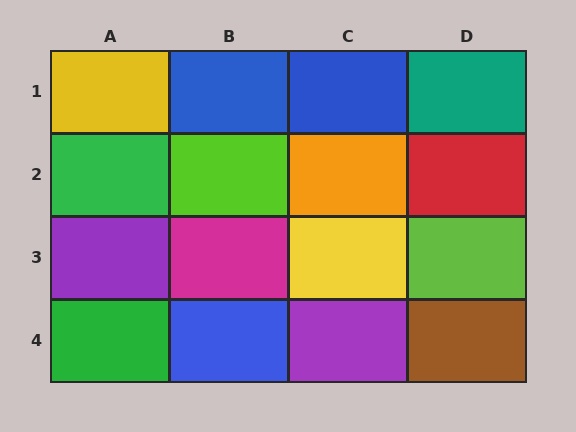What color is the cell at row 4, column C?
Purple.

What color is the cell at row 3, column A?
Purple.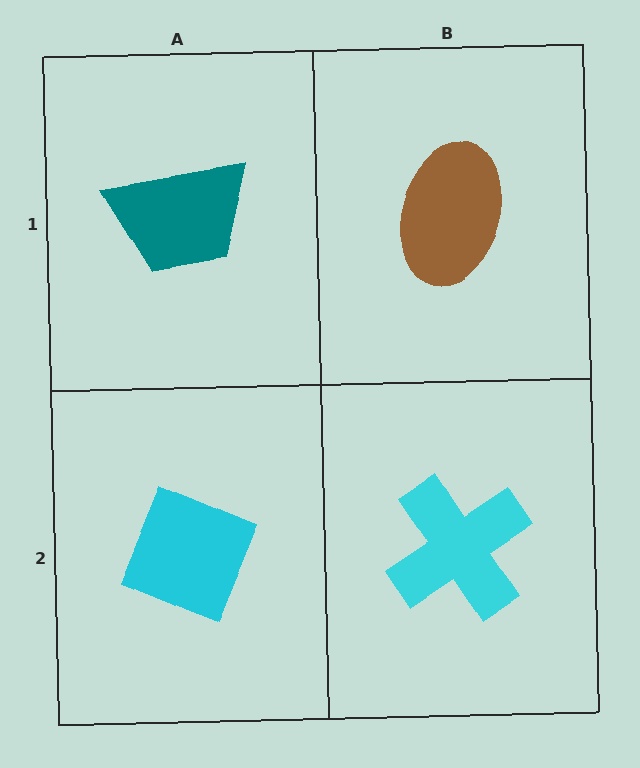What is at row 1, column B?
A brown ellipse.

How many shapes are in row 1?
2 shapes.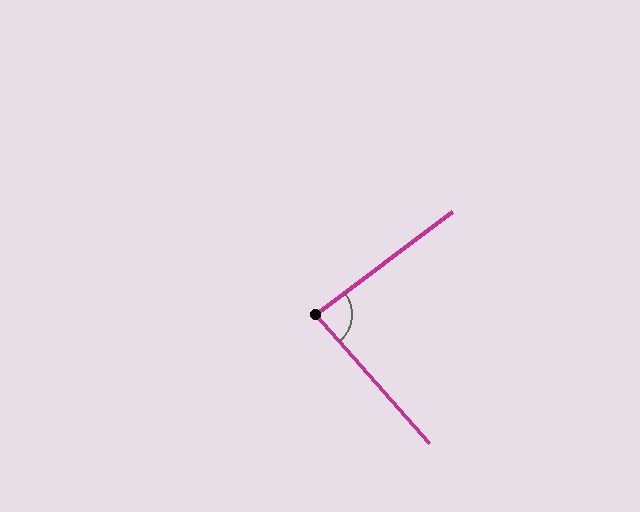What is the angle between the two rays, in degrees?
Approximately 86 degrees.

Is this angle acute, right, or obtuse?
It is approximately a right angle.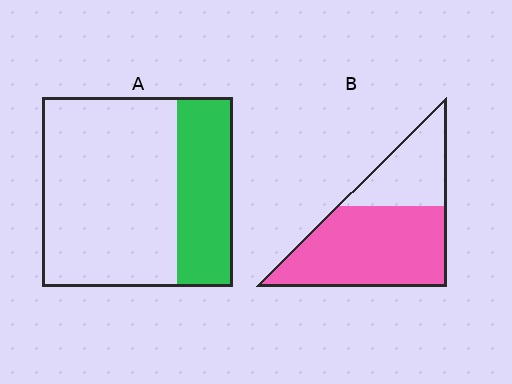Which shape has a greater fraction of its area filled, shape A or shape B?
Shape B.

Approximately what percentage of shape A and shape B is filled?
A is approximately 30% and B is approximately 65%.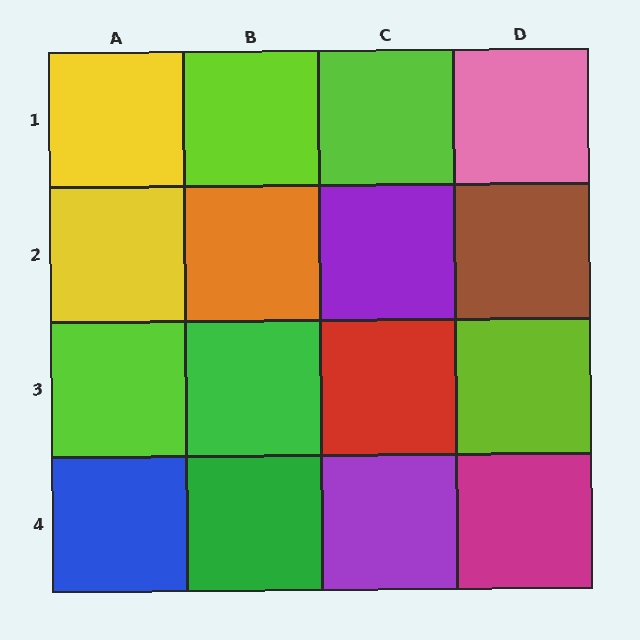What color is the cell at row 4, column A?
Blue.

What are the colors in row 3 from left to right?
Lime, green, red, lime.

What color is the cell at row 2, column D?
Brown.